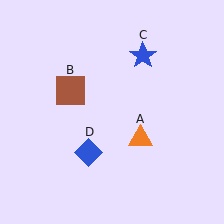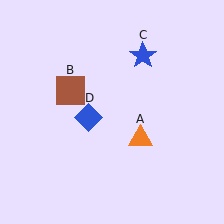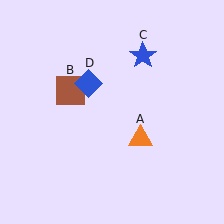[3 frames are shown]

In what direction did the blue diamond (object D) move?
The blue diamond (object D) moved up.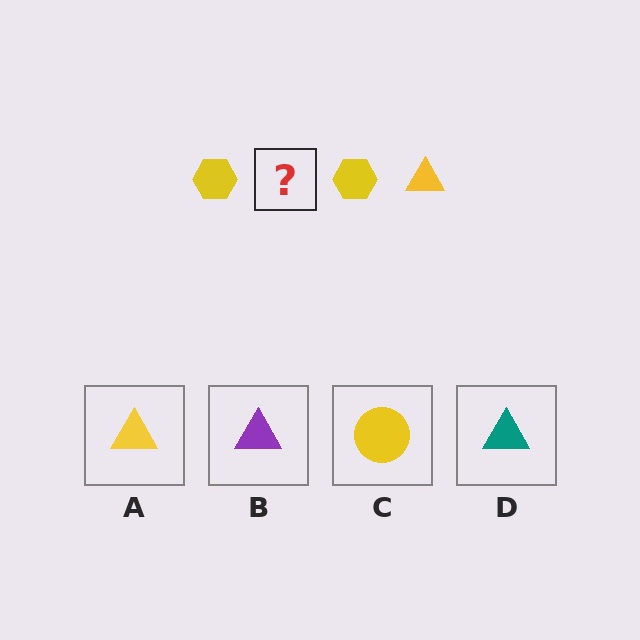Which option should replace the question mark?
Option A.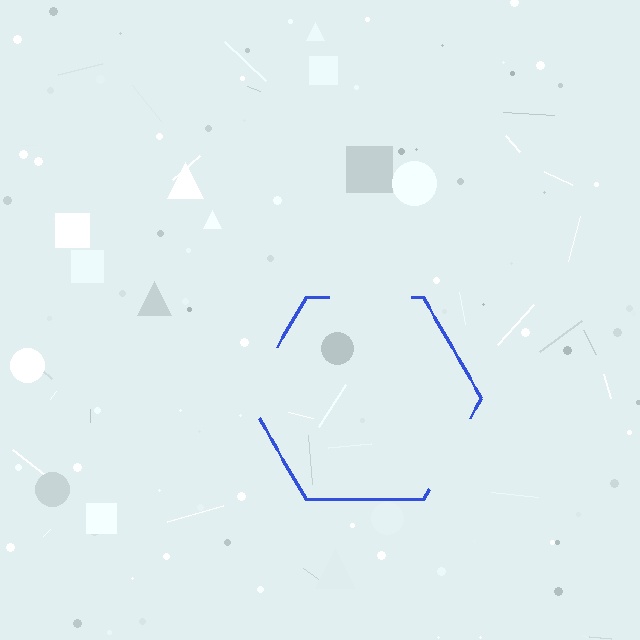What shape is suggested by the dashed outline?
The dashed outline suggests a hexagon.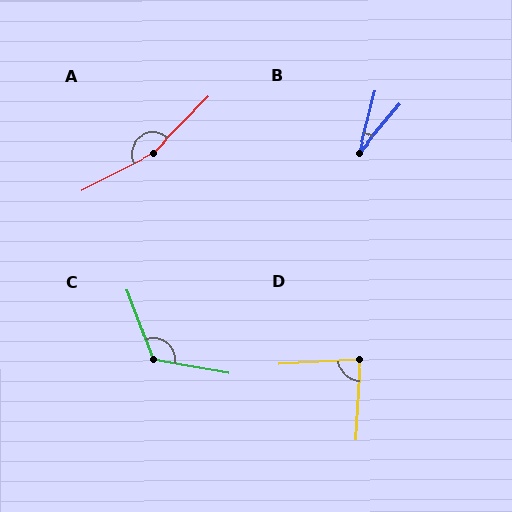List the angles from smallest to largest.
B (25°), D (84°), C (121°), A (161°).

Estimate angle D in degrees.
Approximately 84 degrees.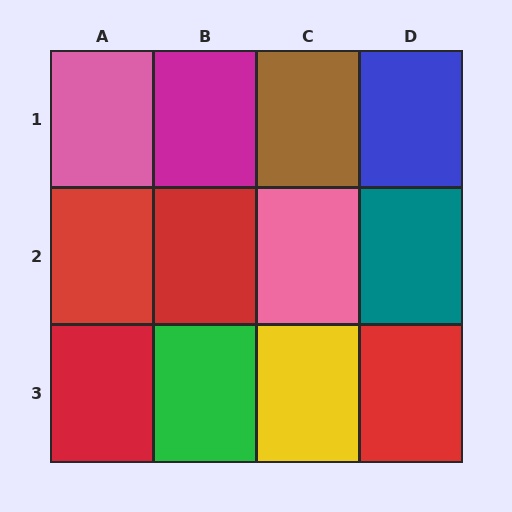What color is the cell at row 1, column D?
Blue.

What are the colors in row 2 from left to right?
Red, red, pink, teal.